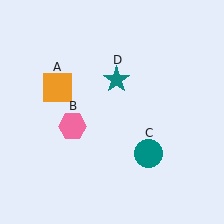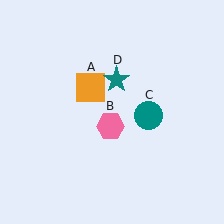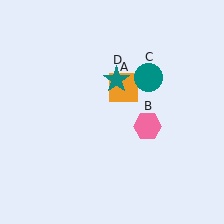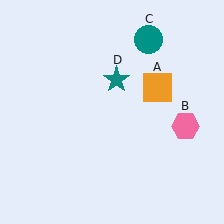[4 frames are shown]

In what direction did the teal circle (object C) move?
The teal circle (object C) moved up.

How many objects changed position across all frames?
3 objects changed position: orange square (object A), pink hexagon (object B), teal circle (object C).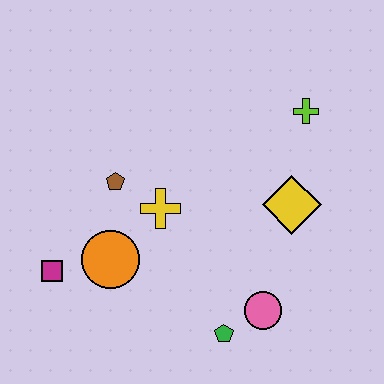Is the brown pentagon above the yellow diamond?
Yes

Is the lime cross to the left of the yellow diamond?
No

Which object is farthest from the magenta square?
The lime cross is farthest from the magenta square.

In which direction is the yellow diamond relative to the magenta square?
The yellow diamond is to the right of the magenta square.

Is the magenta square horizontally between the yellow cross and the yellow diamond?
No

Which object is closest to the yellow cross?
The brown pentagon is closest to the yellow cross.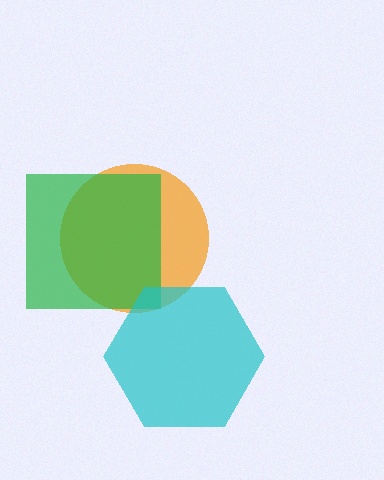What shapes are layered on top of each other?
The layered shapes are: an orange circle, a green square, a cyan hexagon.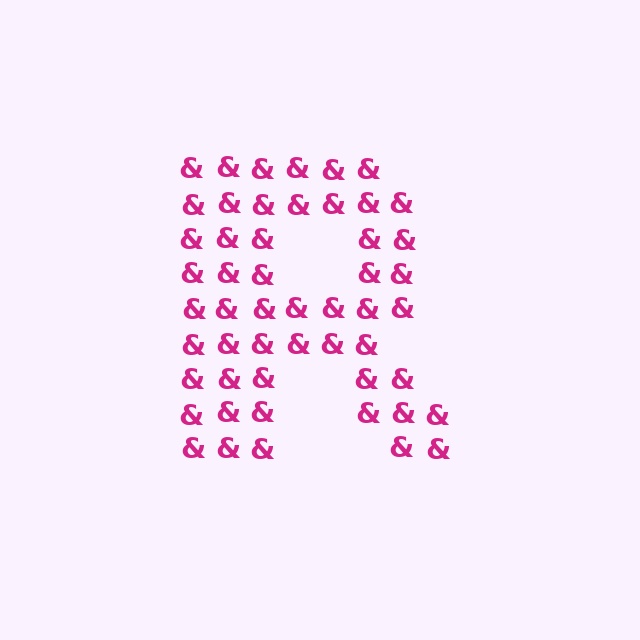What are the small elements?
The small elements are ampersands.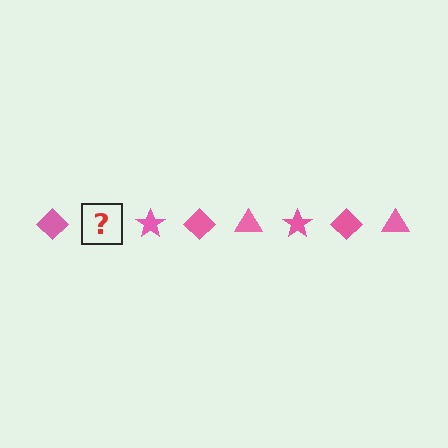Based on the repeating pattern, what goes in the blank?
The blank should be a pink triangle.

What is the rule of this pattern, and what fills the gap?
The rule is that the pattern cycles through diamond, triangle, star shapes in pink. The gap should be filled with a pink triangle.